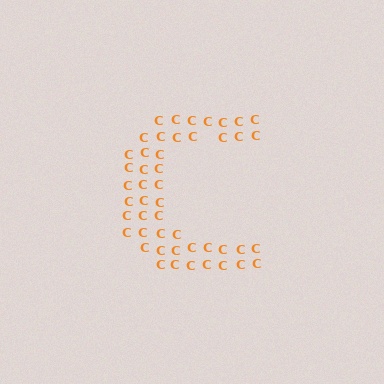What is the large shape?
The large shape is the letter C.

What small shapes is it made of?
It is made of small letter C's.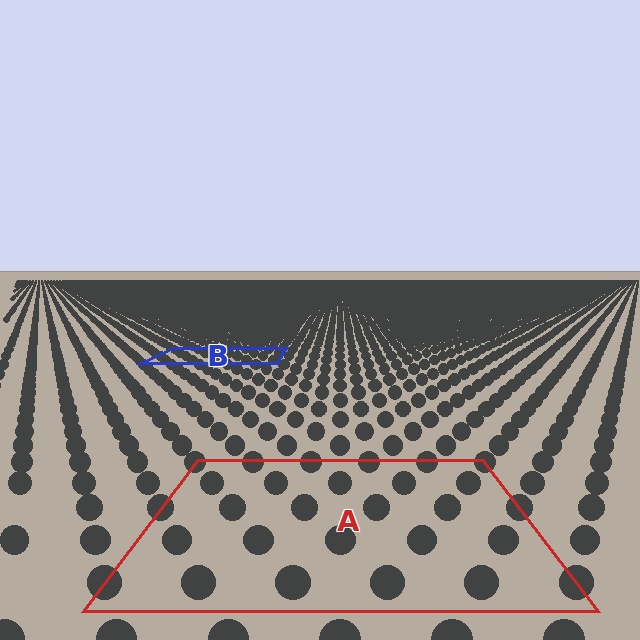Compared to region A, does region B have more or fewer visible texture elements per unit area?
Region B has more texture elements per unit area — they are packed more densely because it is farther away.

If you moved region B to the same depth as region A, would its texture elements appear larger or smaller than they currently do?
They would appear larger. At a closer depth, the same texture elements are projected at a bigger on-screen size.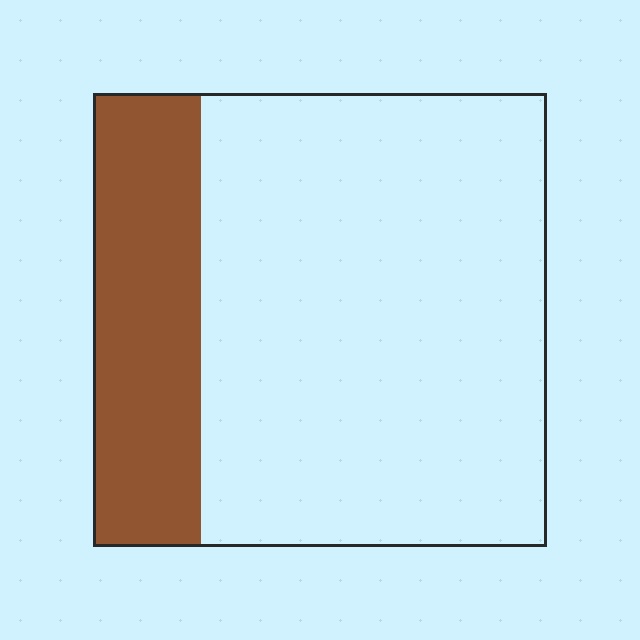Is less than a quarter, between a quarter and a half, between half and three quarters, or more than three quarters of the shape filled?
Less than a quarter.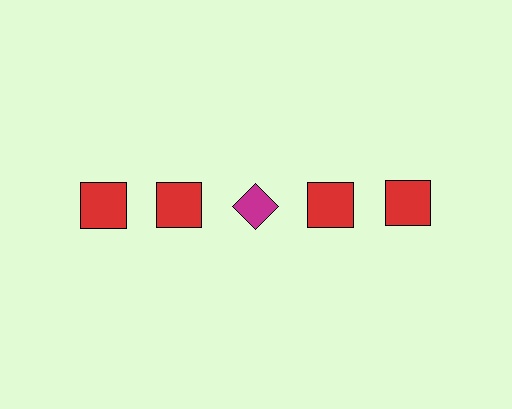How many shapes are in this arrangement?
There are 5 shapes arranged in a grid pattern.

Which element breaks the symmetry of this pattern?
The magenta diamond in the top row, center column breaks the symmetry. All other shapes are red squares.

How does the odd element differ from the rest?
It differs in both color (magenta instead of red) and shape (diamond instead of square).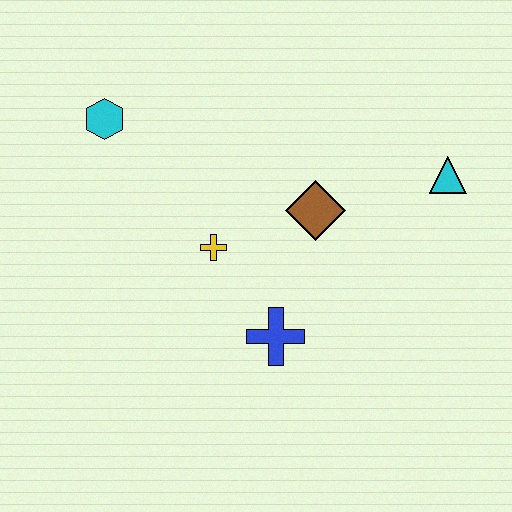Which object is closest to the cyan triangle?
The brown diamond is closest to the cyan triangle.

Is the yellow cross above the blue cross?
Yes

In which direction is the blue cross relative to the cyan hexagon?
The blue cross is below the cyan hexagon.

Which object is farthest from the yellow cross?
The cyan triangle is farthest from the yellow cross.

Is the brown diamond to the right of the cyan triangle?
No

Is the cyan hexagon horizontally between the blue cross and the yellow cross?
No